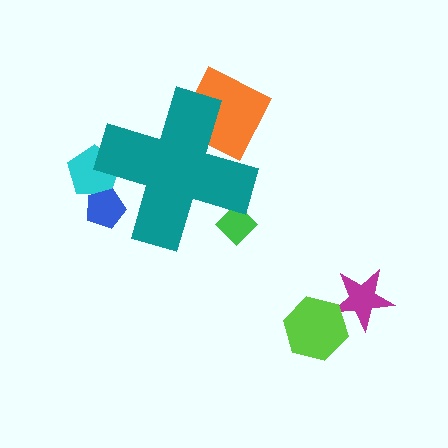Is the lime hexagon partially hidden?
No, the lime hexagon is fully visible.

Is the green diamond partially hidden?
Yes, the green diamond is partially hidden behind the teal cross.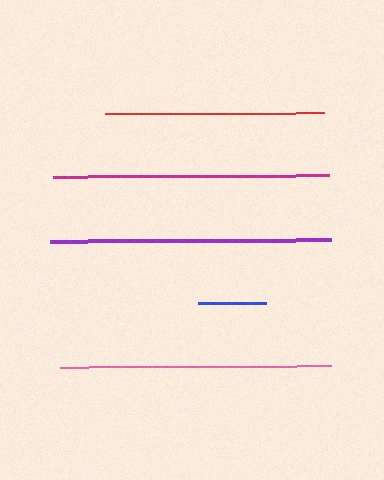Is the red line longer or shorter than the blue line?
The red line is longer than the blue line.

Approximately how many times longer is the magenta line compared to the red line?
The magenta line is approximately 1.3 times the length of the red line.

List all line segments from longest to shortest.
From longest to shortest: purple, magenta, pink, red, blue.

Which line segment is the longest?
The purple line is the longest at approximately 281 pixels.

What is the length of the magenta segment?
The magenta segment is approximately 276 pixels long.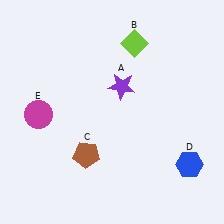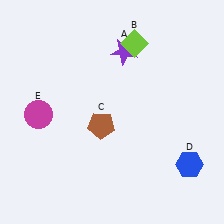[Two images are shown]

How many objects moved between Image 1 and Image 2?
2 objects moved between the two images.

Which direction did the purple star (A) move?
The purple star (A) moved up.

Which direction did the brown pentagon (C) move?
The brown pentagon (C) moved up.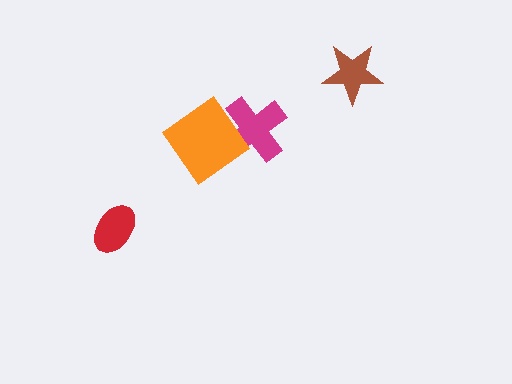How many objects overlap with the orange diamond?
1 object overlaps with the orange diamond.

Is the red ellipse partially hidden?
No, no other shape covers it.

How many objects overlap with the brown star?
0 objects overlap with the brown star.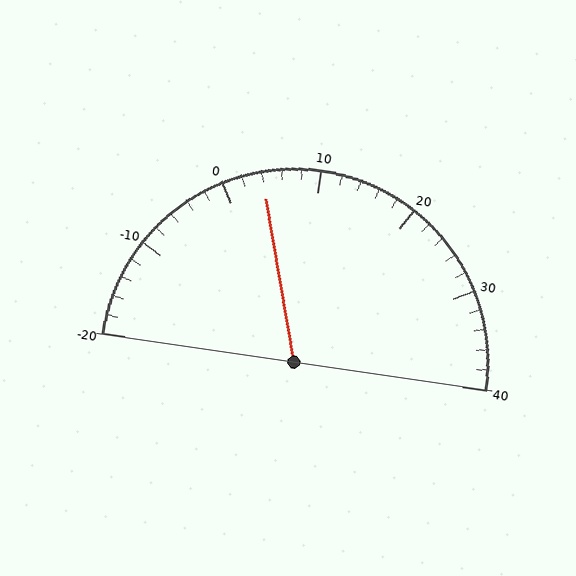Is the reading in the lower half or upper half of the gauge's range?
The reading is in the lower half of the range (-20 to 40).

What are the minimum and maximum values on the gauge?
The gauge ranges from -20 to 40.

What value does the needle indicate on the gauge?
The needle indicates approximately 4.